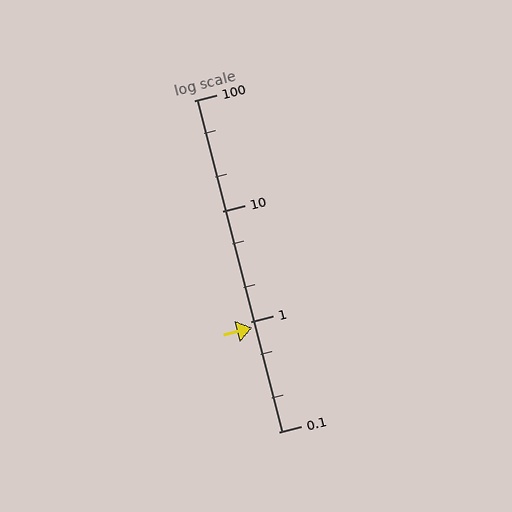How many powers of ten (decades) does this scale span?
The scale spans 3 decades, from 0.1 to 100.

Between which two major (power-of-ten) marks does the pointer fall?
The pointer is between 0.1 and 1.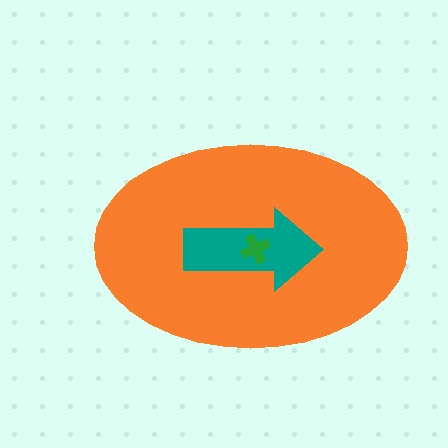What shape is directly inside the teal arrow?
The green cross.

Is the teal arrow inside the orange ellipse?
Yes.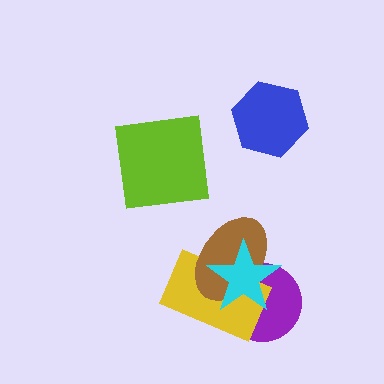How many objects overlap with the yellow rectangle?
3 objects overlap with the yellow rectangle.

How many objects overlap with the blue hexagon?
0 objects overlap with the blue hexagon.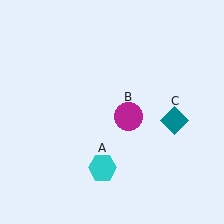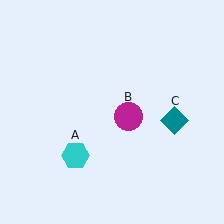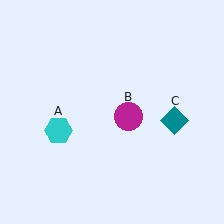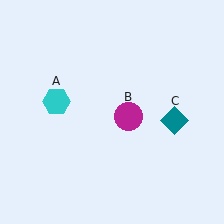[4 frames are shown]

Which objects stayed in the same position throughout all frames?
Magenta circle (object B) and teal diamond (object C) remained stationary.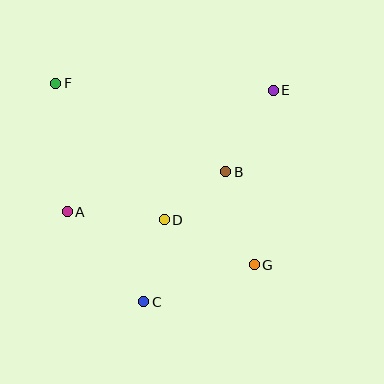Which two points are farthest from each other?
Points F and G are farthest from each other.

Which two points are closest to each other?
Points B and D are closest to each other.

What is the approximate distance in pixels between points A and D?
The distance between A and D is approximately 97 pixels.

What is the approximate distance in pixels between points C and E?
The distance between C and E is approximately 248 pixels.